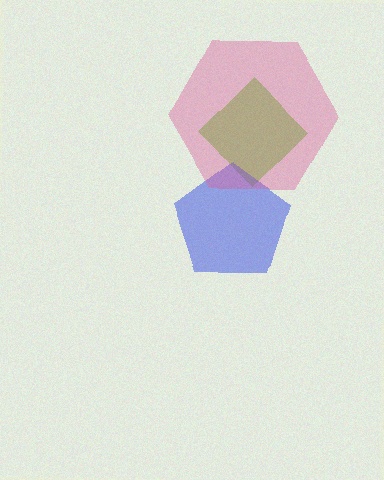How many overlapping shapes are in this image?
There are 3 overlapping shapes in the image.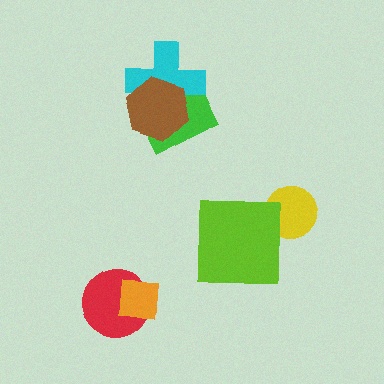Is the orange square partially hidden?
No, no other shape covers it.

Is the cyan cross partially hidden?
Yes, it is partially covered by another shape.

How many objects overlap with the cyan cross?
2 objects overlap with the cyan cross.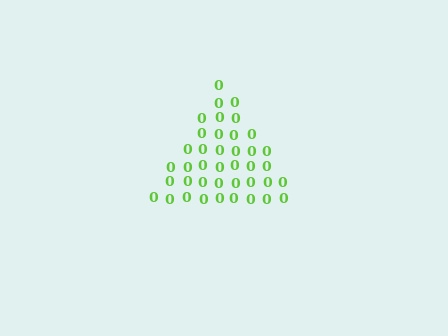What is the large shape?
The large shape is a triangle.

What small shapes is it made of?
It is made of small digit 0's.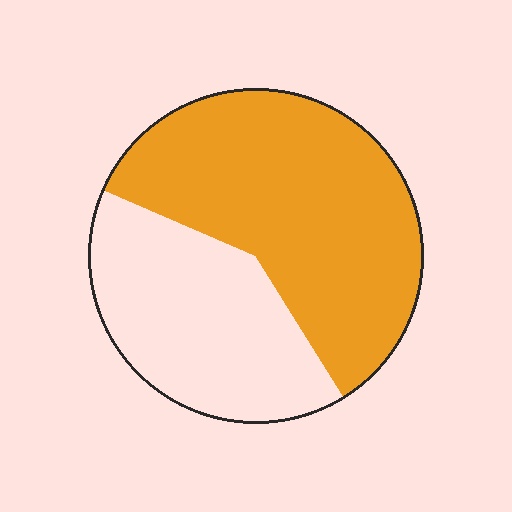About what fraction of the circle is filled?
About three fifths (3/5).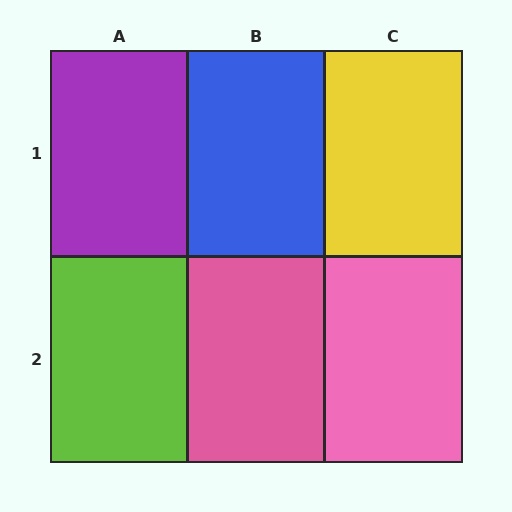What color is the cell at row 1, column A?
Purple.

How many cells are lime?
1 cell is lime.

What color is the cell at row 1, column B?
Blue.